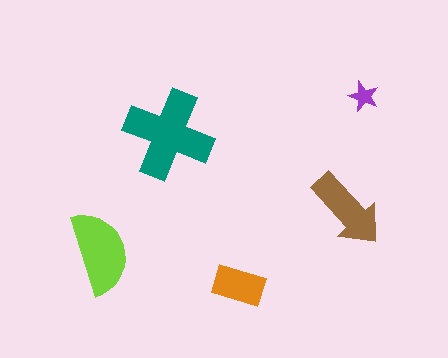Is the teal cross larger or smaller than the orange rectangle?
Larger.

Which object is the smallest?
The purple star.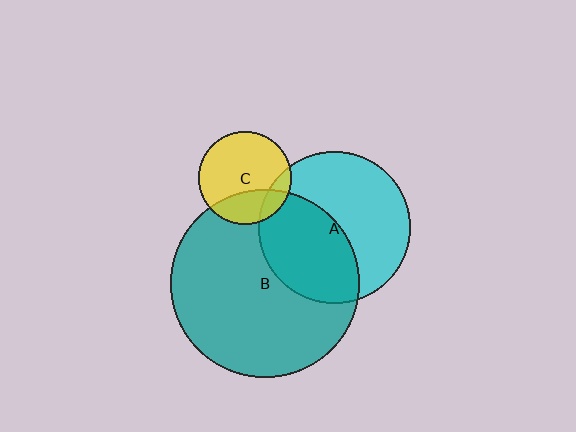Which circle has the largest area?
Circle B (teal).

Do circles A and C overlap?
Yes.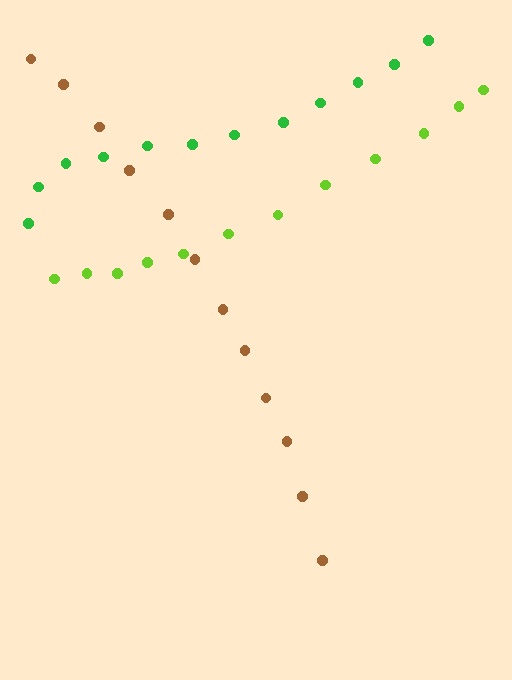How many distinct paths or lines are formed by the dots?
There are 3 distinct paths.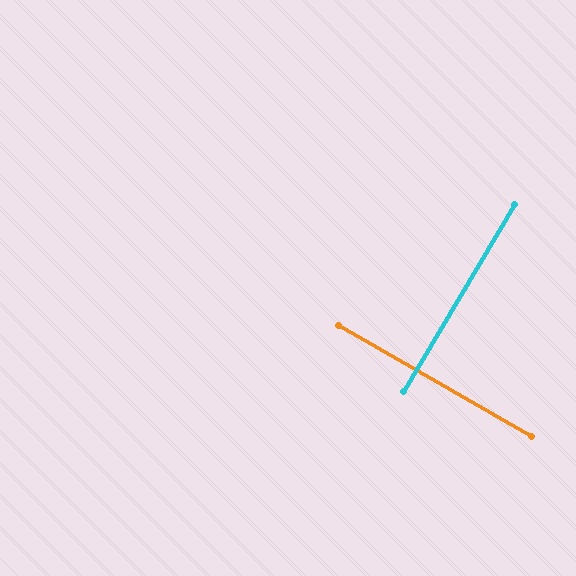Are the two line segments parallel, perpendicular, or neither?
Perpendicular — they meet at approximately 89°.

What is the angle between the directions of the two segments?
Approximately 89 degrees.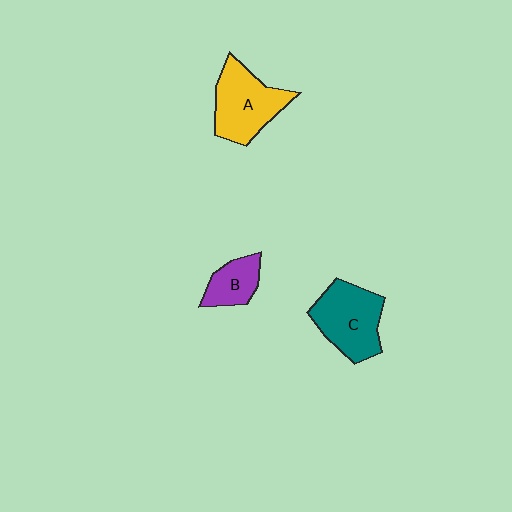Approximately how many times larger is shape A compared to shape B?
Approximately 1.9 times.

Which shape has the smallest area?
Shape B (purple).